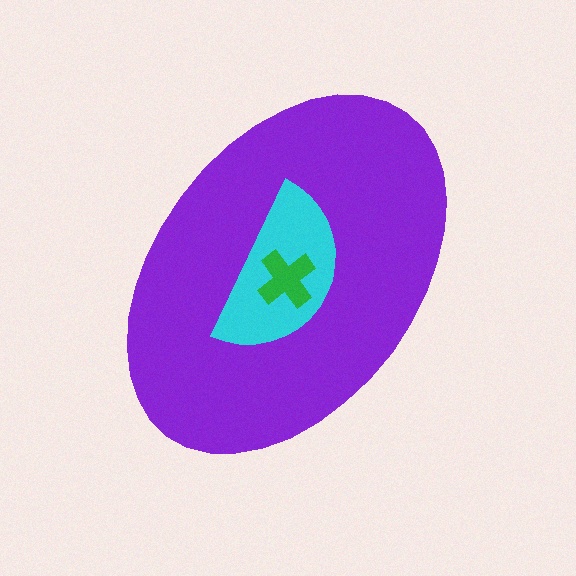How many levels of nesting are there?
3.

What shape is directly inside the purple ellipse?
The cyan semicircle.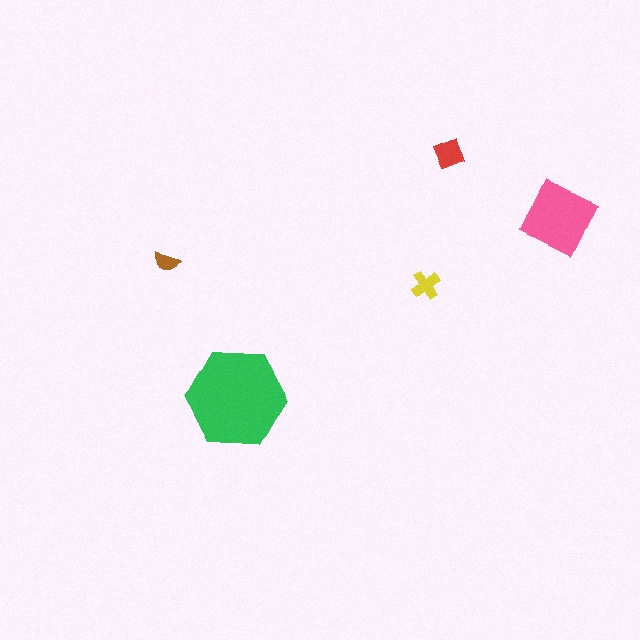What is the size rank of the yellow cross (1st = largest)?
4th.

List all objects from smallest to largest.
The brown semicircle, the yellow cross, the red diamond, the pink square, the green hexagon.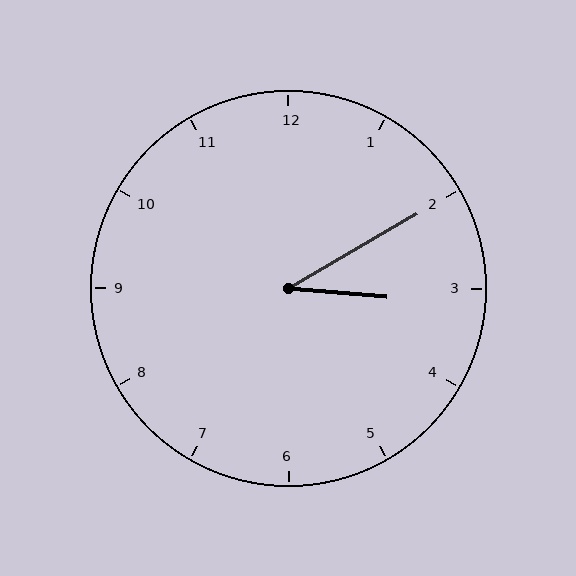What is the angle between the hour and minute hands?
Approximately 35 degrees.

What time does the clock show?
3:10.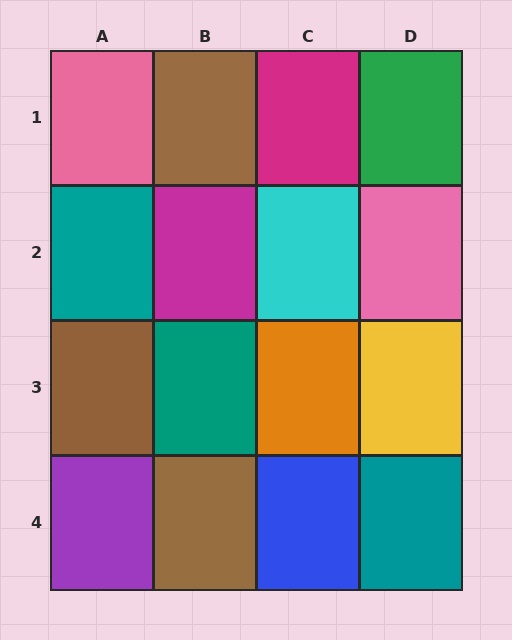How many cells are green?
1 cell is green.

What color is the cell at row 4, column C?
Blue.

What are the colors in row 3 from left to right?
Brown, teal, orange, yellow.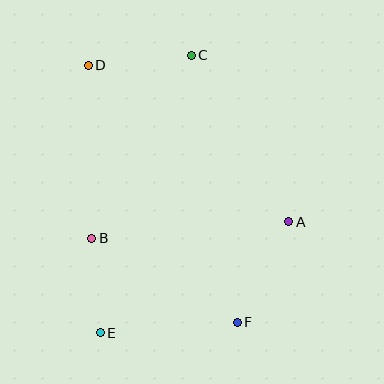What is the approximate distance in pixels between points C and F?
The distance between C and F is approximately 271 pixels.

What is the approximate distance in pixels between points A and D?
The distance between A and D is approximately 254 pixels.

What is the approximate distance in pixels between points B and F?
The distance between B and F is approximately 168 pixels.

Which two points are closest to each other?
Points B and E are closest to each other.